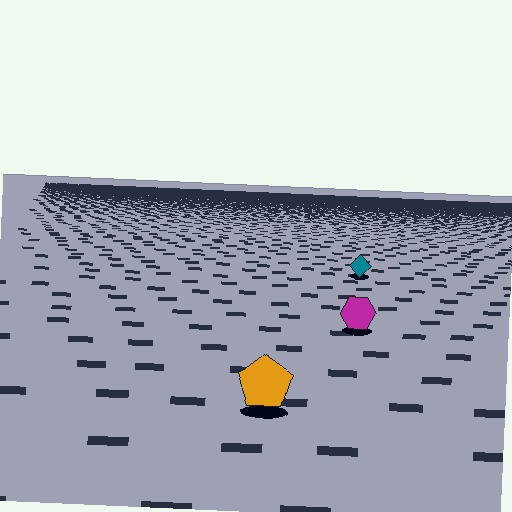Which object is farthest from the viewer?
The teal diamond is farthest from the viewer. It appears smaller and the ground texture around it is denser.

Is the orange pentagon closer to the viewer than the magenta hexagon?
Yes. The orange pentagon is closer — you can tell from the texture gradient: the ground texture is coarser near it.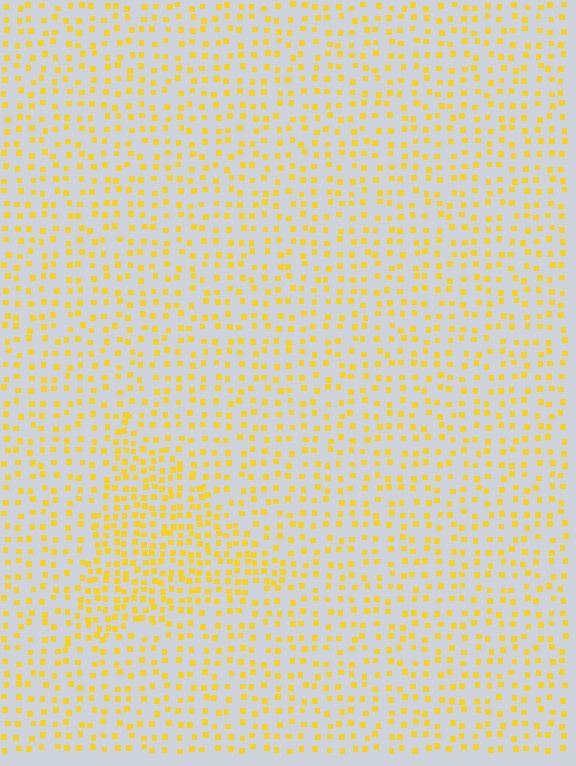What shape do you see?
I see a triangle.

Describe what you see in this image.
The image contains small yellow elements arranged at two different densities. A triangle-shaped region is visible where the elements are more densely packed than the surrounding area.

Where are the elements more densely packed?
The elements are more densely packed inside the triangle boundary.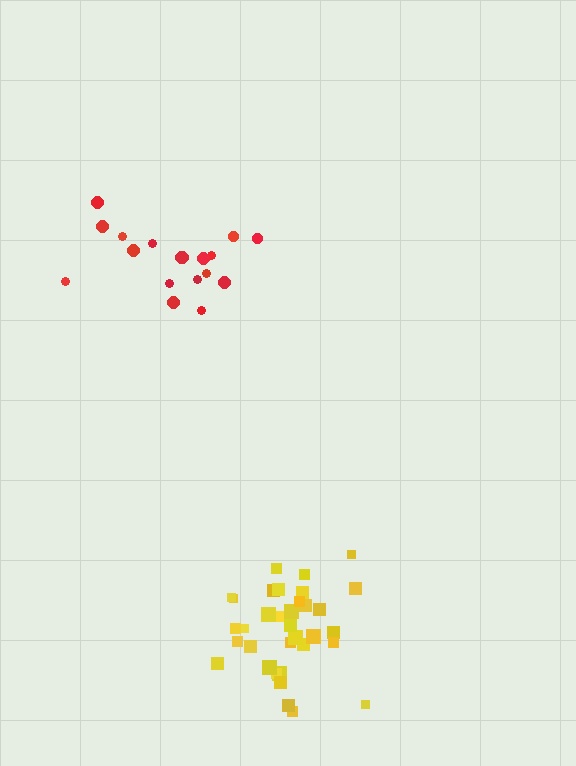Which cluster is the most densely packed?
Yellow.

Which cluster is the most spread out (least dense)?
Red.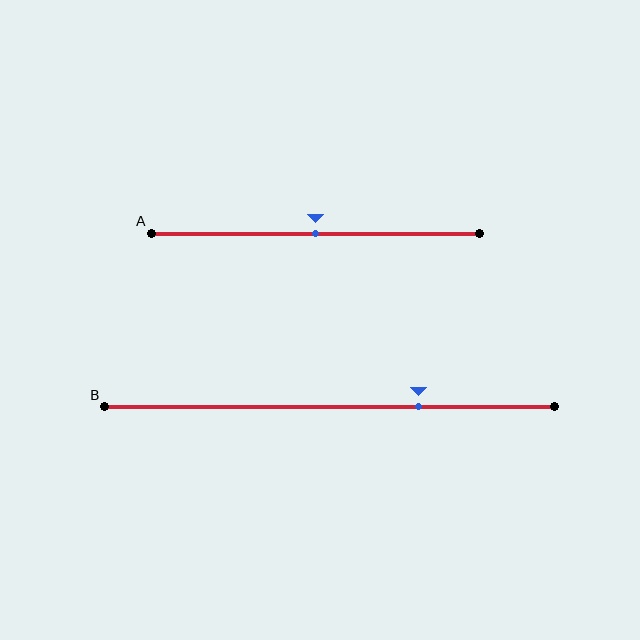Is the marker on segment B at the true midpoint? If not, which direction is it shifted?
No, the marker on segment B is shifted to the right by about 20% of the segment length.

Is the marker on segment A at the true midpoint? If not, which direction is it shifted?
Yes, the marker on segment A is at the true midpoint.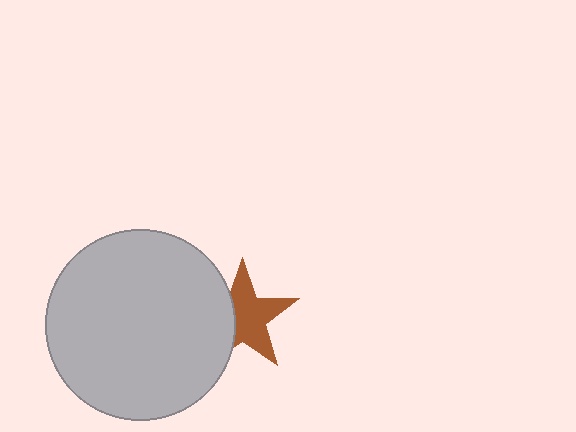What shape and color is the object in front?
The object in front is a light gray circle.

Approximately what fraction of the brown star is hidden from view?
Roughly 35% of the brown star is hidden behind the light gray circle.